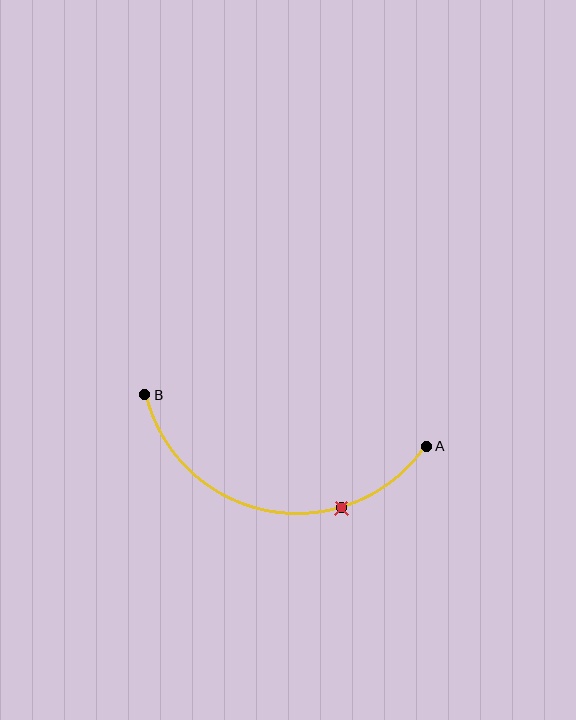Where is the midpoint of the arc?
The arc midpoint is the point on the curve farthest from the straight line joining A and B. It sits below that line.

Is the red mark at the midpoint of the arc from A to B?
No. The red mark lies on the arc but is closer to endpoint A. The arc midpoint would be at the point on the curve equidistant along the arc from both A and B.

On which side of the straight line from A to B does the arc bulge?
The arc bulges below the straight line connecting A and B.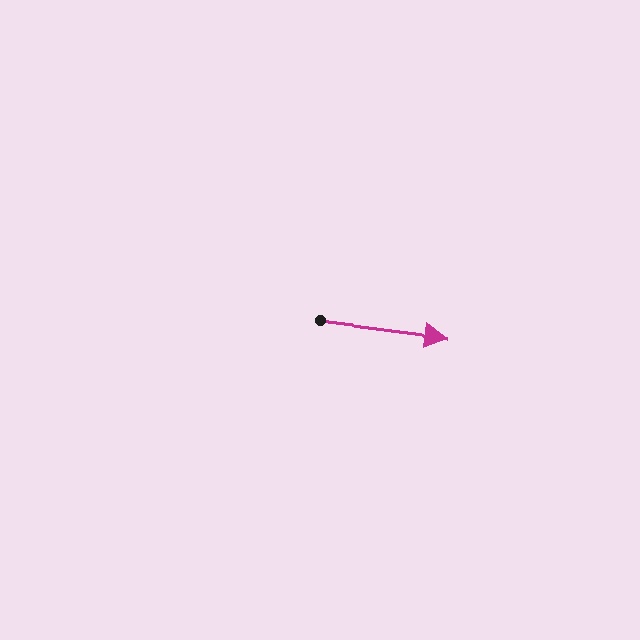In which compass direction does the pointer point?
East.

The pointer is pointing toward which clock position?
Roughly 3 o'clock.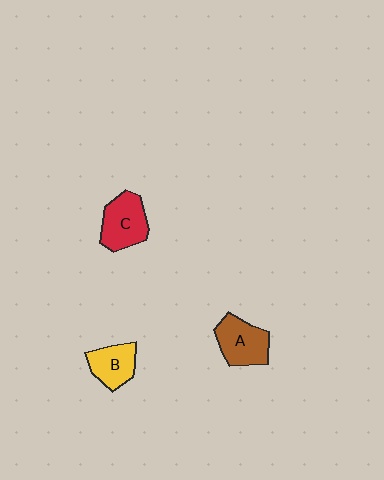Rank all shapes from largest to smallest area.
From largest to smallest: C (red), A (brown), B (yellow).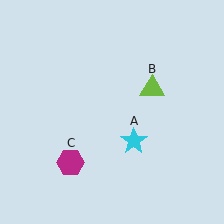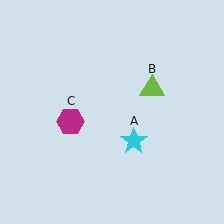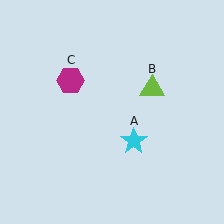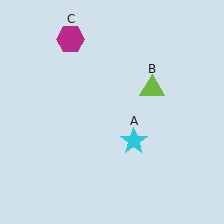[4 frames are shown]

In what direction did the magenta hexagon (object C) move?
The magenta hexagon (object C) moved up.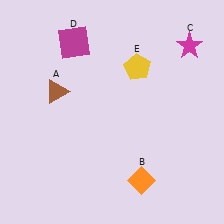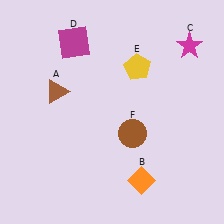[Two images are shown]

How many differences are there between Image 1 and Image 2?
There is 1 difference between the two images.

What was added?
A brown circle (F) was added in Image 2.